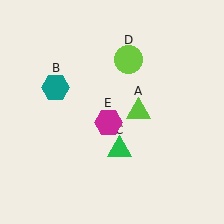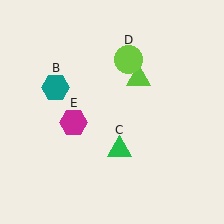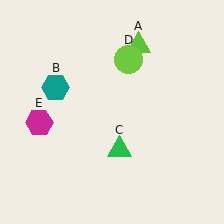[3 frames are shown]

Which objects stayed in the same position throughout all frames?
Teal hexagon (object B) and green triangle (object C) and lime circle (object D) remained stationary.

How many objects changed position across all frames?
2 objects changed position: lime triangle (object A), magenta hexagon (object E).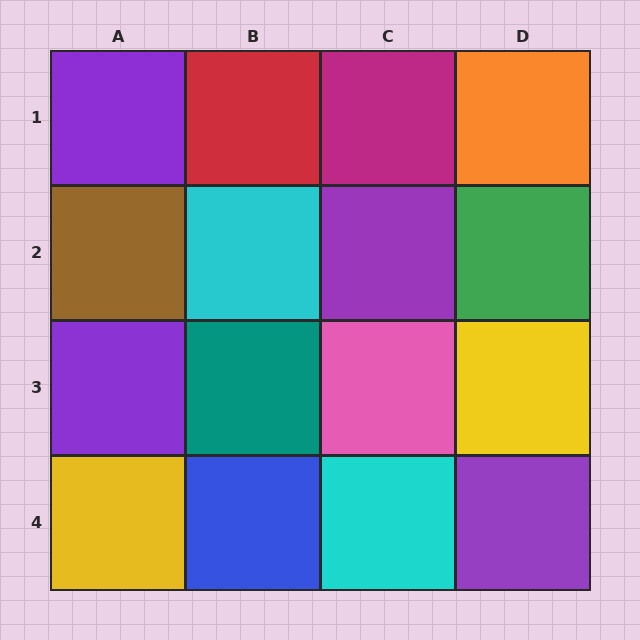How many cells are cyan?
2 cells are cyan.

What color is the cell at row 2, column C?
Purple.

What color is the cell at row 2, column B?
Cyan.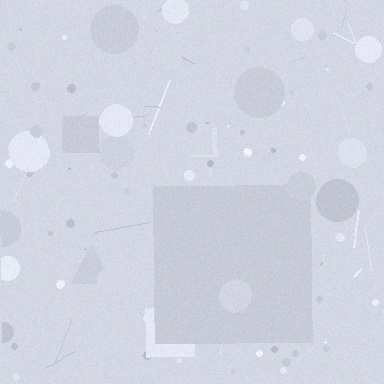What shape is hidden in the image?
A square is hidden in the image.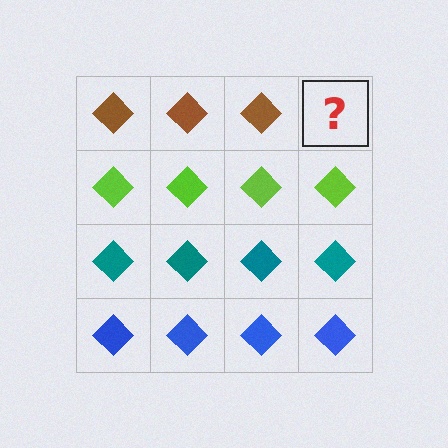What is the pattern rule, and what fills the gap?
The rule is that each row has a consistent color. The gap should be filled with a brown diamond.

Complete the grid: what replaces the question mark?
The question mark should be replaced with a brown diamond.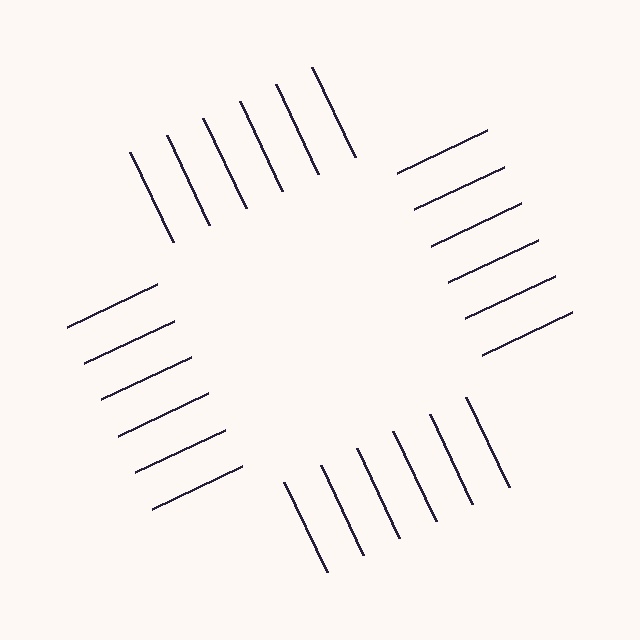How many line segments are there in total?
24 — 6 along each of the 4 edges.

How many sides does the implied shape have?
4 sides — the line-ends trace a square.